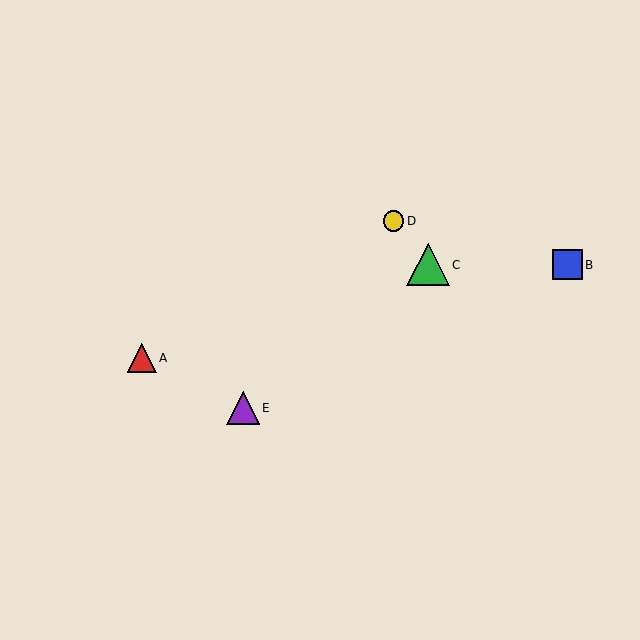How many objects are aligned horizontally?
2 objects (B, C) are aligned horizontally.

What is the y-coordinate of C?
Object C is at y≈265.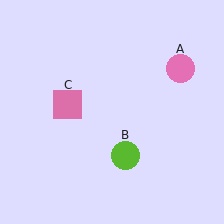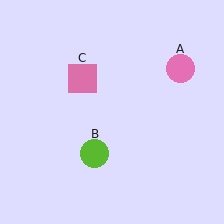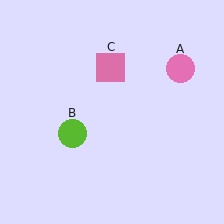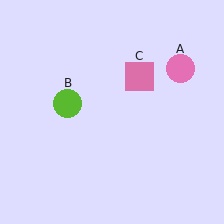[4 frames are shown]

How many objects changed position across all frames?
2 objects changed position: lime circle (object B), pink square (object C).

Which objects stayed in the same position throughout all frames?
Pink circle (object A) remained stationary.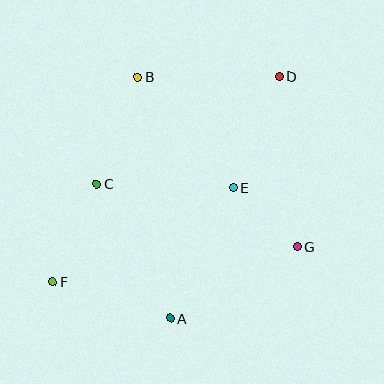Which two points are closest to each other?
Points E and G are closest to each other.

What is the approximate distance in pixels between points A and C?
The distance between A and C is approximately 153 pixels.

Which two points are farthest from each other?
Points D and F are farthest from each other.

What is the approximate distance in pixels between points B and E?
The distance between B and E is approximately 147 pixels.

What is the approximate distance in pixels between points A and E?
The distance between A and E is approximately 145 pixels.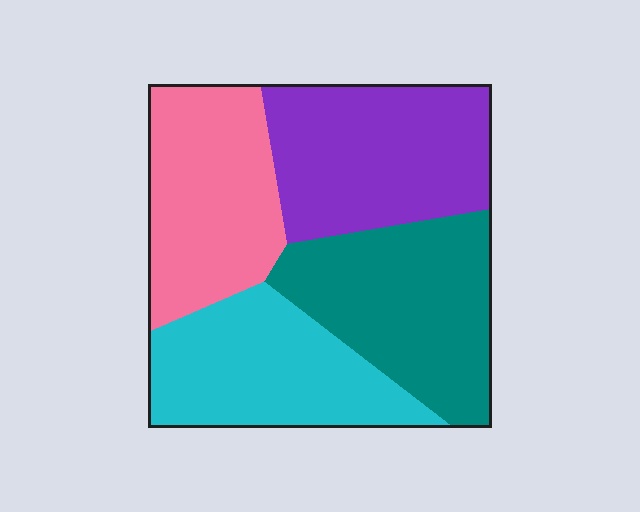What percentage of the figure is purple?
Purple takes up about one quarter (1/4) of the figure.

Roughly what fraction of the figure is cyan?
Cyan covers around 25% of the figure.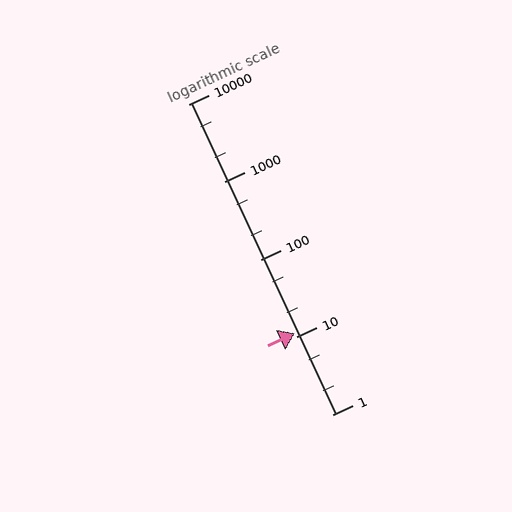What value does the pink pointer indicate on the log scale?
The pointer indicates approximately 11.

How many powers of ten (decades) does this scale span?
The scale spans 4 decades, from 1 to 10000.